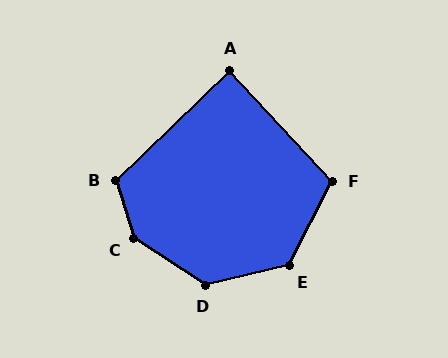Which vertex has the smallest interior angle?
A, at approximately 89 degrees.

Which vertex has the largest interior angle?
C, at approximately 140 degrees.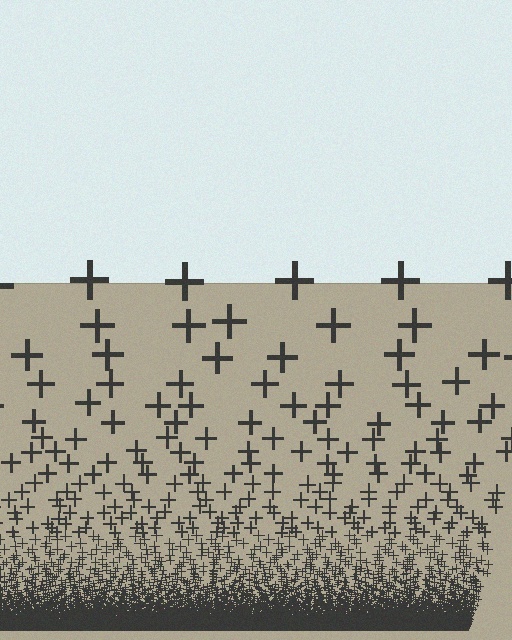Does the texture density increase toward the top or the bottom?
Density increases toward the bottom.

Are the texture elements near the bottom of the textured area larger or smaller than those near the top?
Smaller. The gradient is inverted — elements near the bottom are smaller and denser.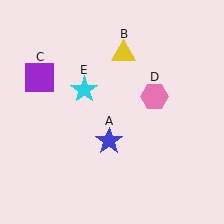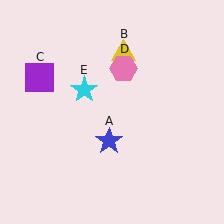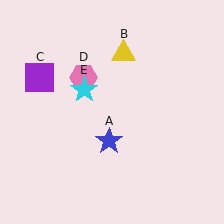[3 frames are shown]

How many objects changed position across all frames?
1 object changed position: pink hexagon (object D).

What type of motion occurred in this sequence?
The pink hexagon (object D) rotated counterclockwise around the center of the scene.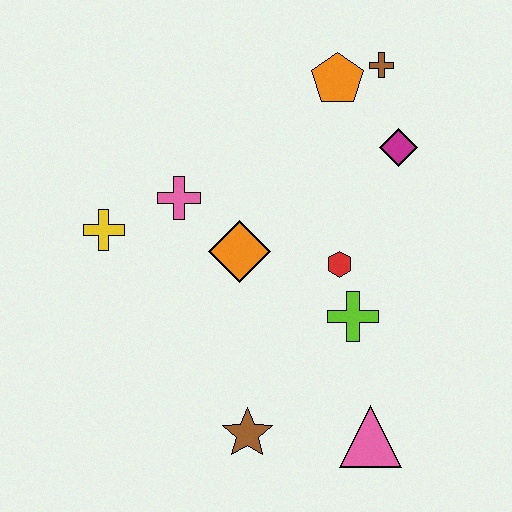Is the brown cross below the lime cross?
No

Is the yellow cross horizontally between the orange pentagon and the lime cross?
No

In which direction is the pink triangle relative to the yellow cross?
The pink triangle is to the right of the yellow cross.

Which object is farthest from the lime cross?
The yellow cross is farthest from the lime cross.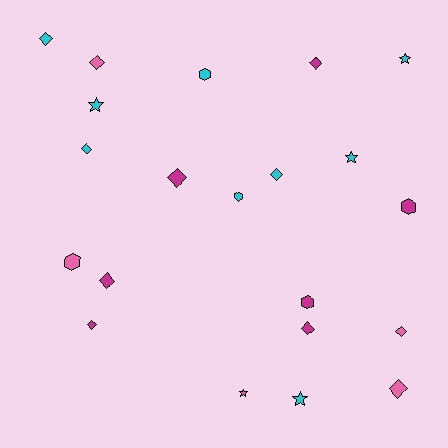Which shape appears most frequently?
Diamond, with 11 objects.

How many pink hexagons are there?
There is 1 pink hexagon.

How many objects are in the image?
There are 21 objects.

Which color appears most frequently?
Cyan, with 9 objects.